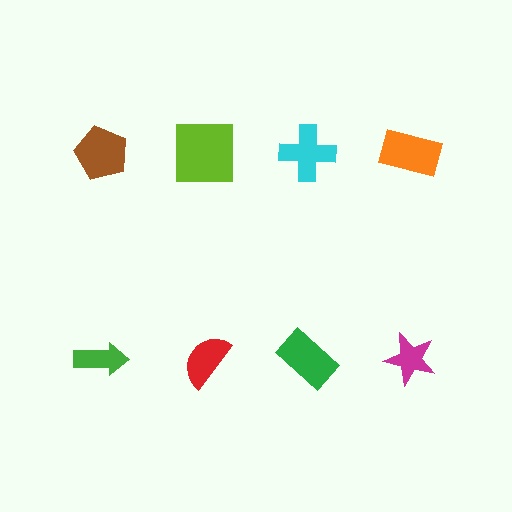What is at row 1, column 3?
A cyan cross.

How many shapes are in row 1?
4 shapes.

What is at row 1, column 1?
A brown pentagon.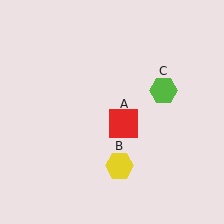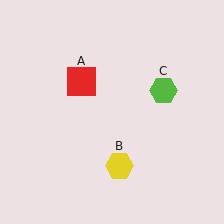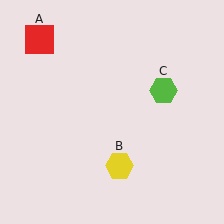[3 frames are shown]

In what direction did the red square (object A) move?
The red square (object A) moved up and to the left.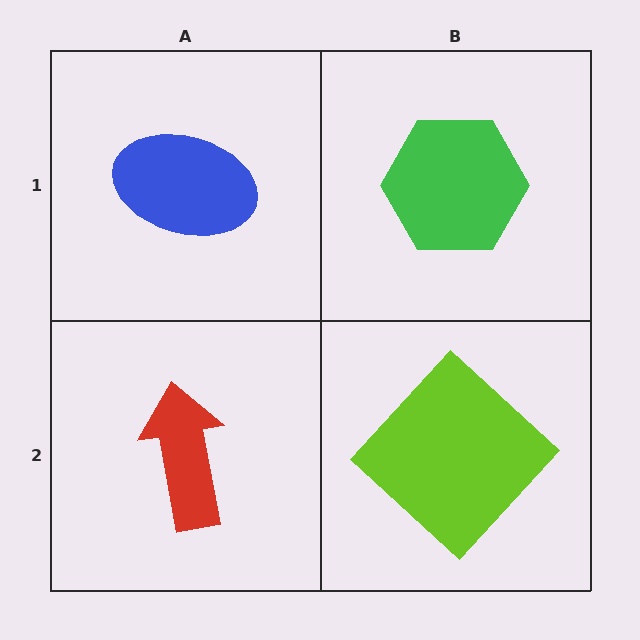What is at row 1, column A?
A blue ellipse.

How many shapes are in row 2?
2 shapes.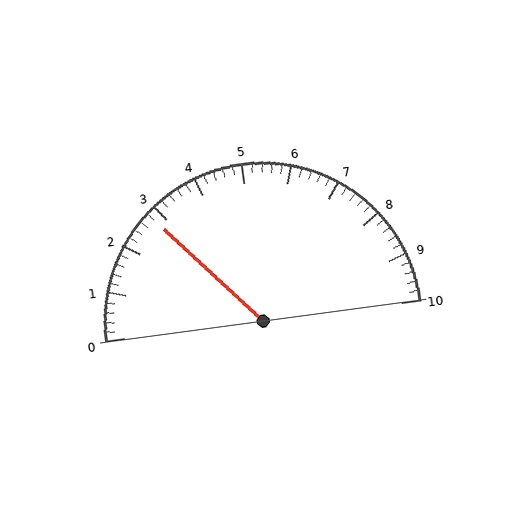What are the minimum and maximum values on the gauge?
The gauge ranges from 0 to 10.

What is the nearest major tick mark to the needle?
The nearest major tick mark is 3.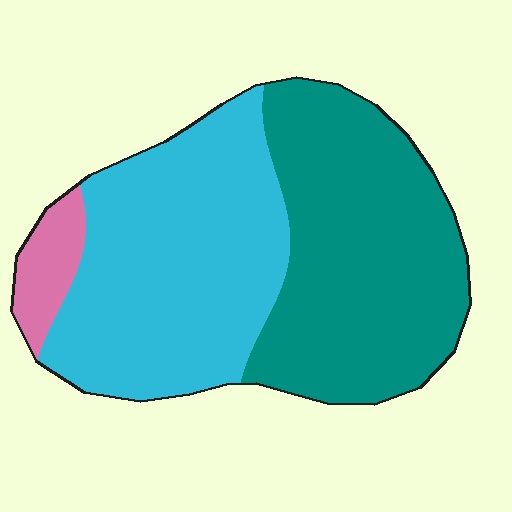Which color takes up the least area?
Pink, at roughly 5%.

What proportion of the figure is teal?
Teal takes up about one half (1/2) of the figure.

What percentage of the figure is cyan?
Cyan takes up between a quarter and a half of the figure.